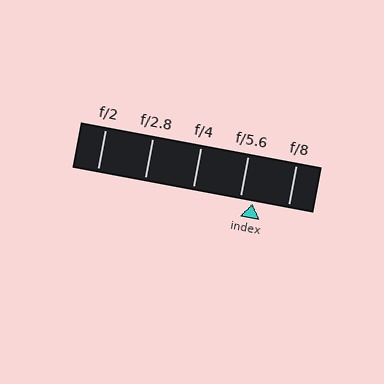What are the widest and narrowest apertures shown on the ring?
The widest aperture shown is f/2 and the narrowest is f/8.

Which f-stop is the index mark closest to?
The index mark is closest to f/5.6.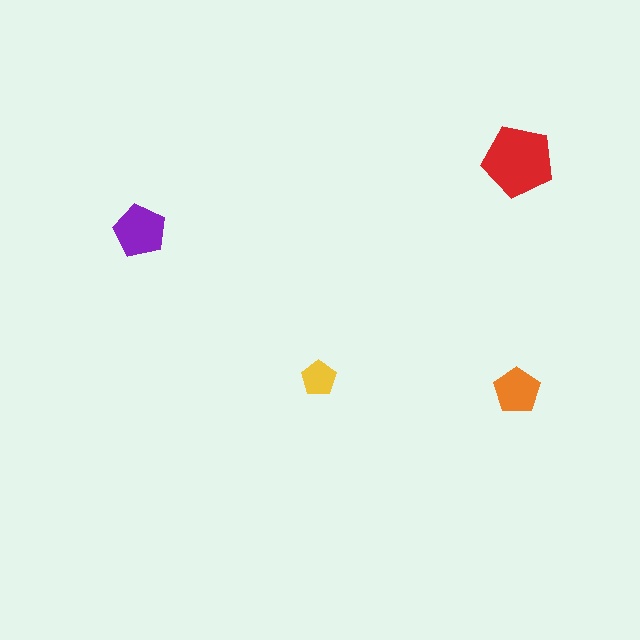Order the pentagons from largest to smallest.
the red one, the purple one, the orange one, the yellow one.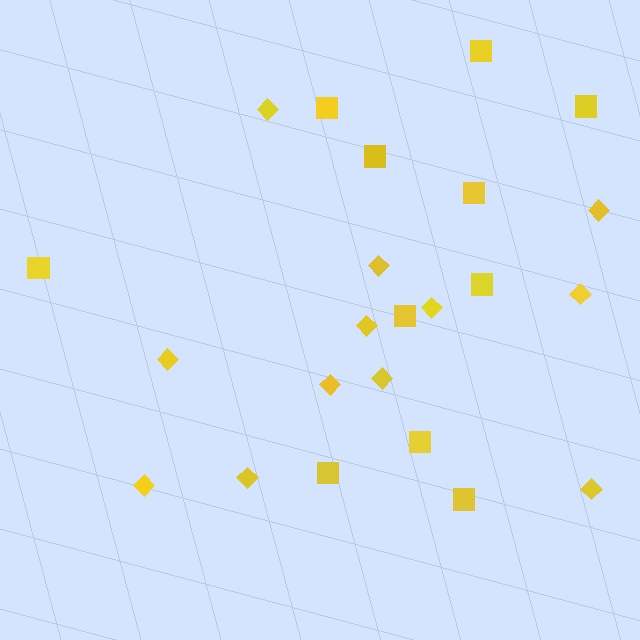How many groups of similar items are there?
There are 2 groups: one group of diamonds (12) and one group of squares (11).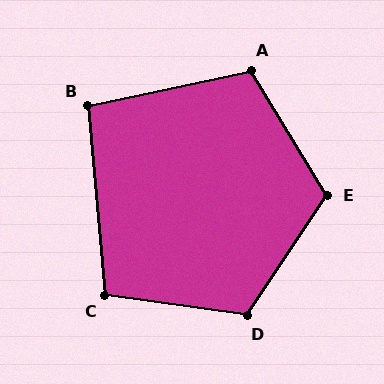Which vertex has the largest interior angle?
D, at approximately 116 degrees.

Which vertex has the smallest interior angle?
B, at approximately 97 degrees.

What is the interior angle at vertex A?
Approximately 109 degrees (obtuse).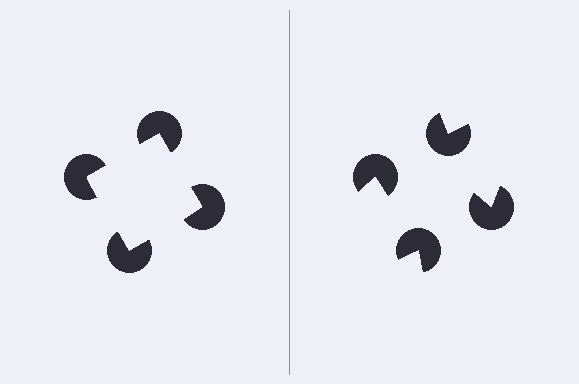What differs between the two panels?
The pac-man discs are positioned identically on both sides; only the wedge orientations differ. On the left they align to a square; on the right they are misaligned.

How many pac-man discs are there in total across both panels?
8 — 4 on each side.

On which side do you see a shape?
An illusory square appears on the left side. On the right side the wedge cuts are rotated, so no coherent shape forms.